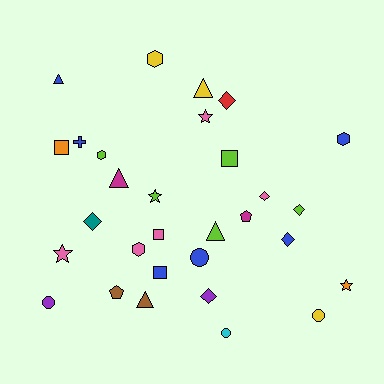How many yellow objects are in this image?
There are 3 yellow objects.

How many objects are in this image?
There are 30 objects.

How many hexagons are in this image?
There are 4 hexagons.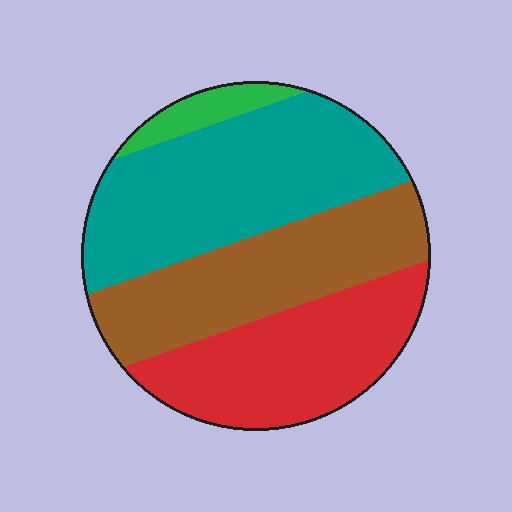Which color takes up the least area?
Green, at roughly 5%.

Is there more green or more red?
Red.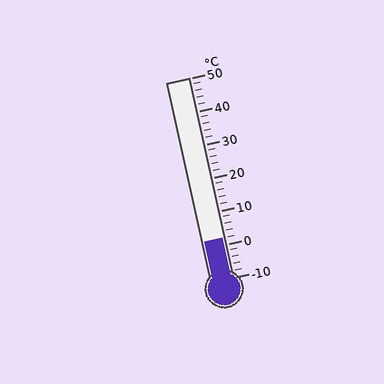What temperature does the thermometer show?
The thermometer shows approximately 2°C.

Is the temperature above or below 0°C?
The temperature is above 0°C.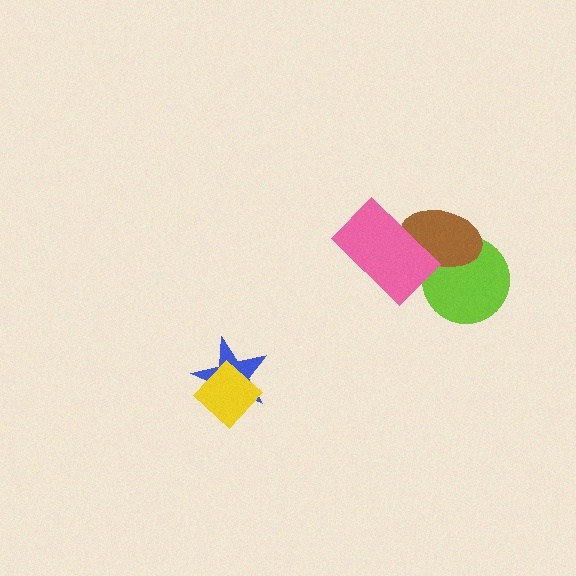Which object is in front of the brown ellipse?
The pink rectangle is in front of the brown ellipse.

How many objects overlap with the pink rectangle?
1 object overlaps with the pink rectangle.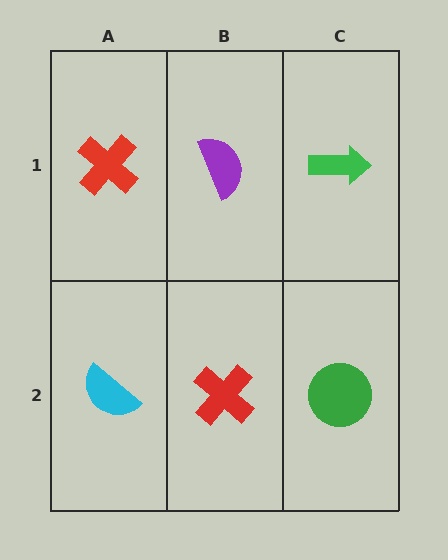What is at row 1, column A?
A red cross.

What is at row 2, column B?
A red cross.